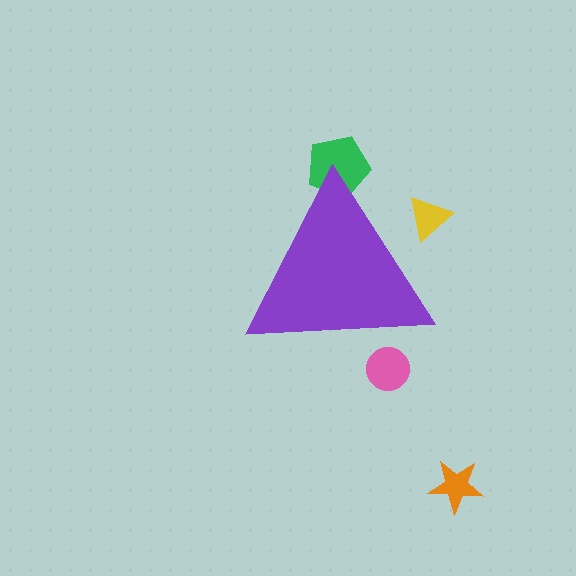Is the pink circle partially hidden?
Yes, the pink circle is partially hidden behind the purple triangle.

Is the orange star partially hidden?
No, the orange star is fully visible.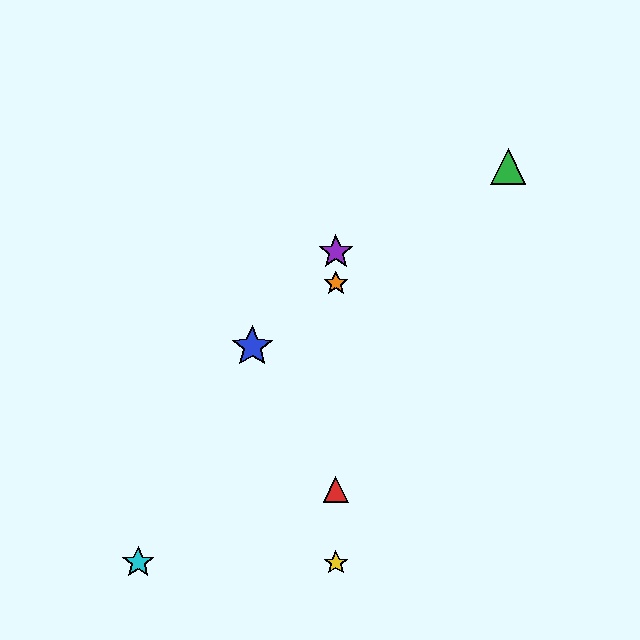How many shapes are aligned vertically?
4 shapes (the red triangle, the yellow star, the purple star, the orange star) are aligned vertically.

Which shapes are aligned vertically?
The red triangle, the yellow star, the purple star, the orange star are aligned vertically.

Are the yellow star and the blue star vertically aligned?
No, the yellow star is at x≈336 and the blue star is at x≈252.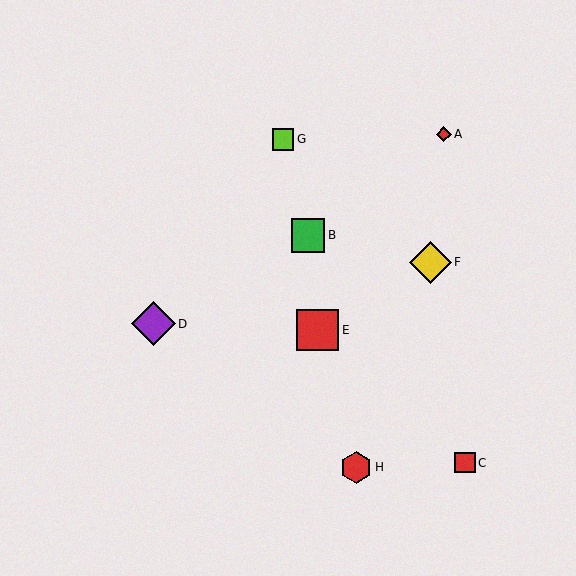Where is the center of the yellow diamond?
The center of the yellow diamond is at (430, 262).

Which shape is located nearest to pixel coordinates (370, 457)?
The red hexagon (labeled H) at (356, 467) is nearest to that location.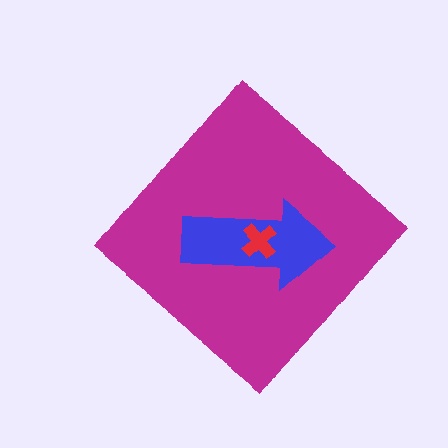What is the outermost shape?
The magenta diamond.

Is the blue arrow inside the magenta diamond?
Yes.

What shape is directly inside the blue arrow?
The red cross.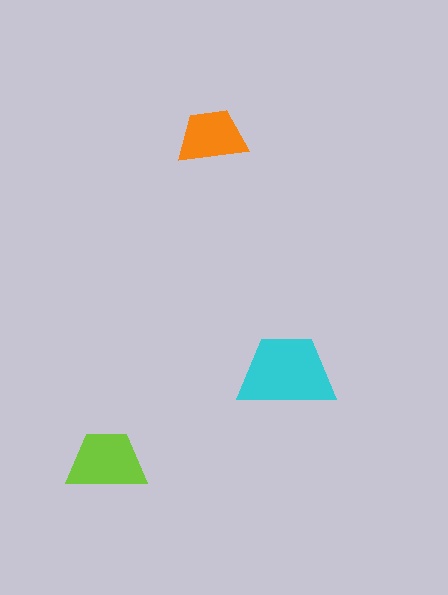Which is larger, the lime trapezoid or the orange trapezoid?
The lime one.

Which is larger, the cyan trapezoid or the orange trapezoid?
The cyan one.